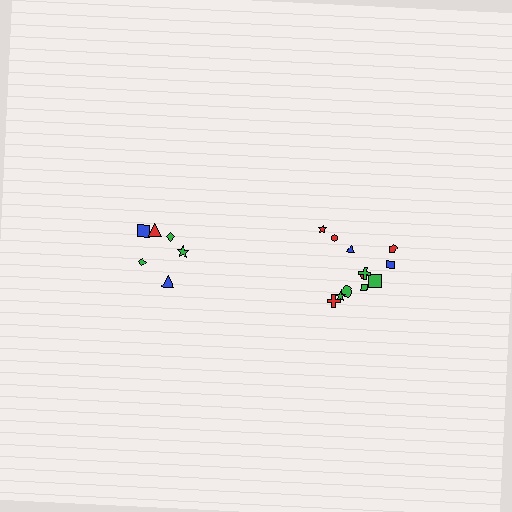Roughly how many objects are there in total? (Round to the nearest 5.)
Roughly 20 objects in total.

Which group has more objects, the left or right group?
The right group.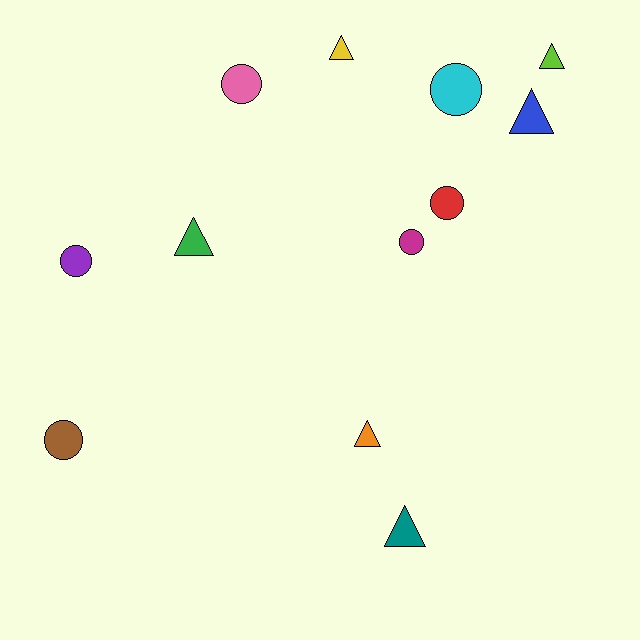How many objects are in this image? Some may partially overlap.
There are 12 objects.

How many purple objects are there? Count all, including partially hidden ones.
There is 1 purple object.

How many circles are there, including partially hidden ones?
There are 6 circles.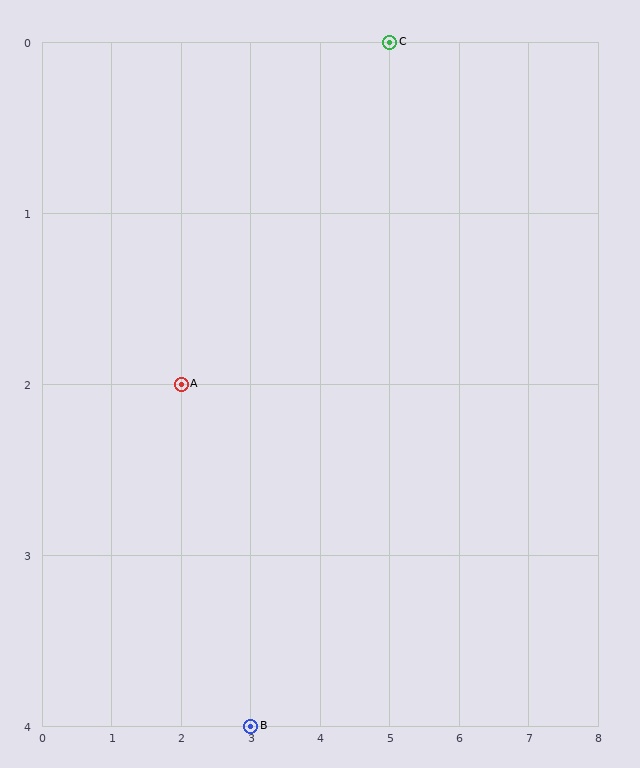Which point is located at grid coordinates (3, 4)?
Point B is at (3, 4).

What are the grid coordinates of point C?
Point C is at grid coordinates (5, 0).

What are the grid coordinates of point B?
Point B is at grid coordinates (3, 4).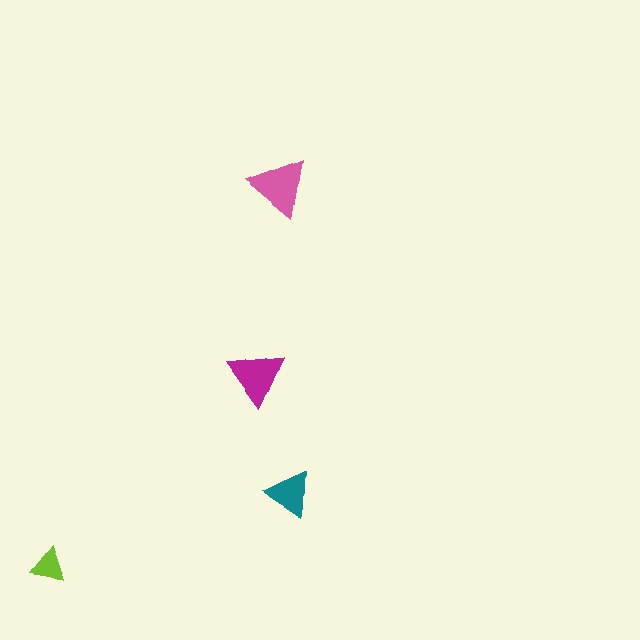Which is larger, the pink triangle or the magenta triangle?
The pink one.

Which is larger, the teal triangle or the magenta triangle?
The magenta one.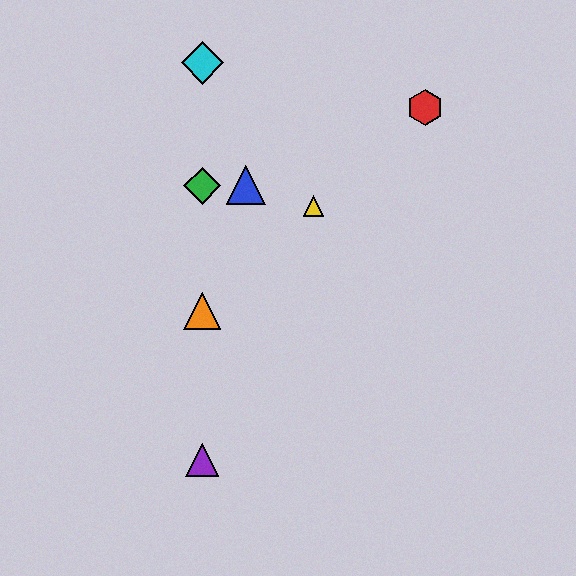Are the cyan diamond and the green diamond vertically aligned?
Yes, both are at x≈202.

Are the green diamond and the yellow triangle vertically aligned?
No, the green diamond is at x≈202 and the yellow triangle is at x≈313.